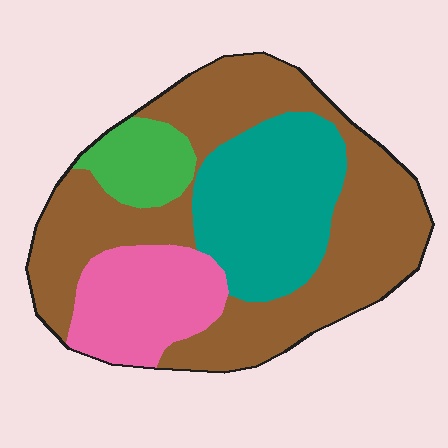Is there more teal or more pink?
Teal.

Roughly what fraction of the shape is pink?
Pink covers about 15% of the shape.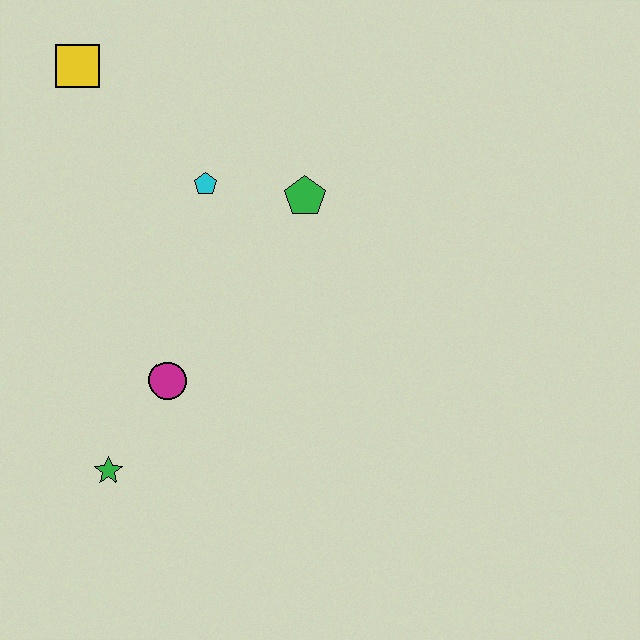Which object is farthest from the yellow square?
The green star is farthest from the yellow square.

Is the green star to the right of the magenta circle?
No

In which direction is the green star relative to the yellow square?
The green star is below the yellow square.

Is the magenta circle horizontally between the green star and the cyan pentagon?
Yes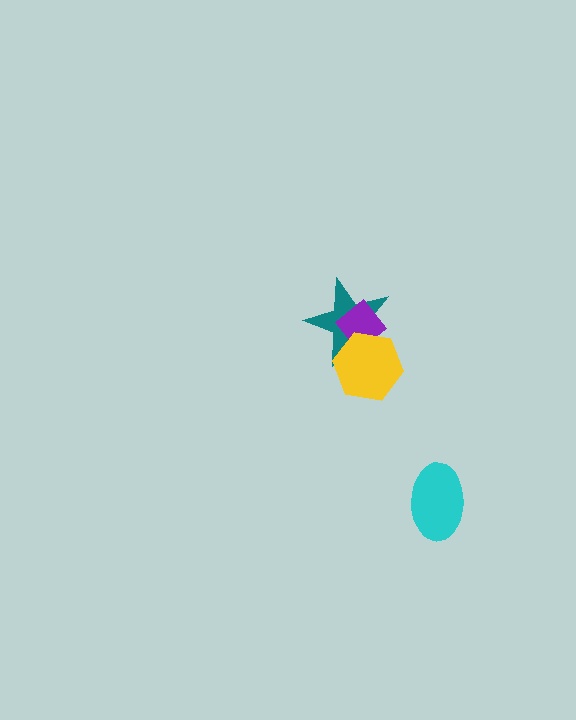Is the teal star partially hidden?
Yes, it is partially covered by another shape.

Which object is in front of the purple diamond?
The yellow hexagon is in front of the purple diamond.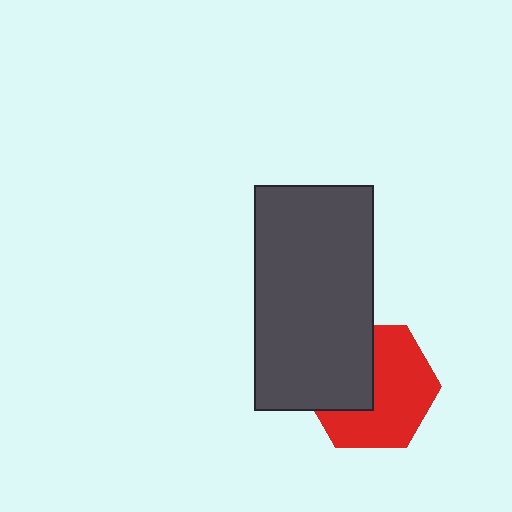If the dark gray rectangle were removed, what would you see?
You would see the complete red hexagon.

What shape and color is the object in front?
The object in front is a dark gray rectangle.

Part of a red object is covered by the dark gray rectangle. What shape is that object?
It is a hexagon.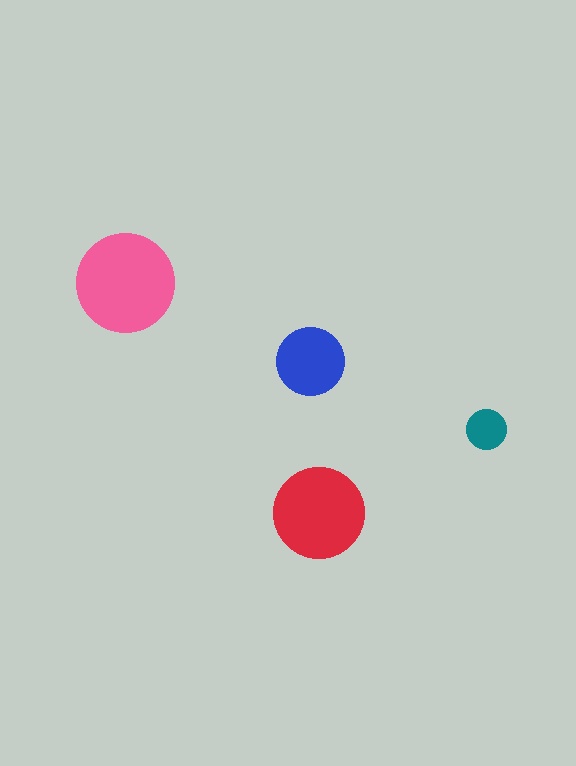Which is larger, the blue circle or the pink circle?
The pink one.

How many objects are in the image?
There are 4 objects in the image.